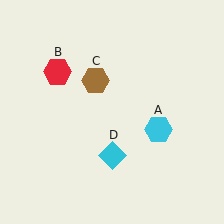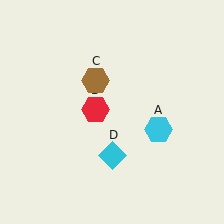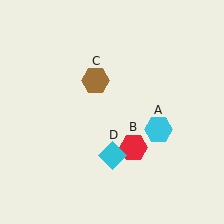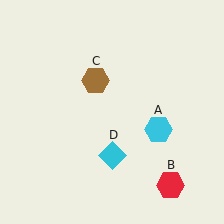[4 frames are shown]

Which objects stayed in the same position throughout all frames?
Cyan hexagon (object A) and brown hexagon (object C) and cyan diamond (object D) remained stationary.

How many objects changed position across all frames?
1 object changed position: red hexagon (object B).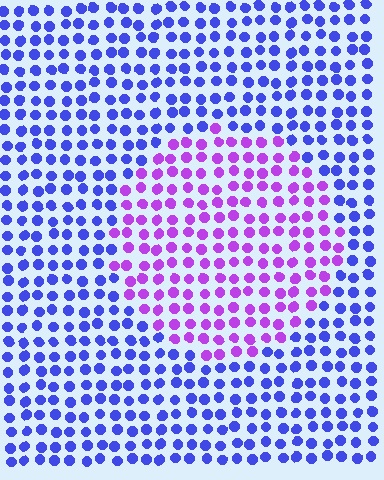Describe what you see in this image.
The image is filled with small blue elements in a uniform arrangement. A circle-shaped region is visible where the elements are tinted to a slightly different hue, forming a subtle color boundary.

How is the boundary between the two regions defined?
The boundary is defined purely by a slight shift in hue (about 48 degrees). Spacing, size, and orientation are identical on both sides.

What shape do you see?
I see a circle.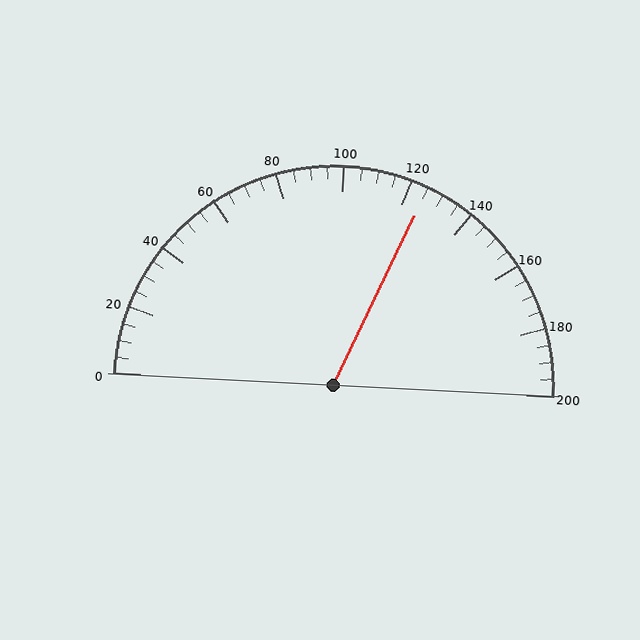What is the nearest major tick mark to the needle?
The nearest major tick mark is 120.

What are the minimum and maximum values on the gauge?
The gauge ranges from 0 to 200.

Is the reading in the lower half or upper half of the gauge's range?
The reading is in the upper half of the range (0 to 200).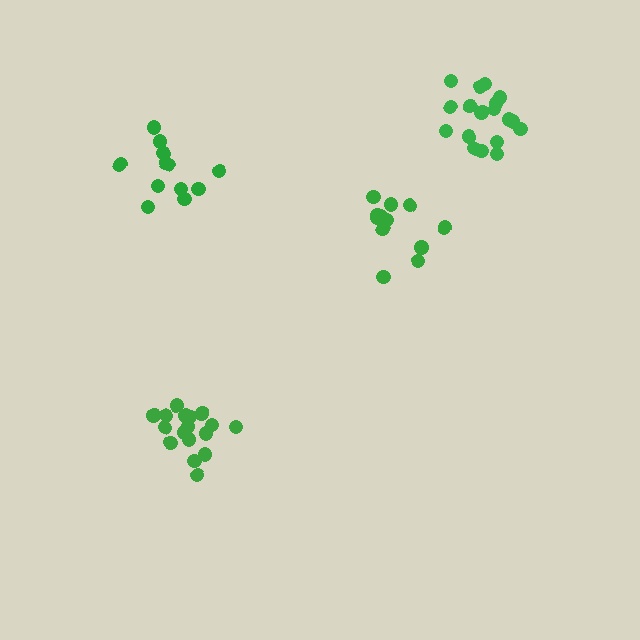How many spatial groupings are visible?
There are 4 spatial groupings.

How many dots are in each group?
Group 1: 12 dots, Group 2: 13 dots, Group 3: 18 dots, Group 4: 18 dots (61 total).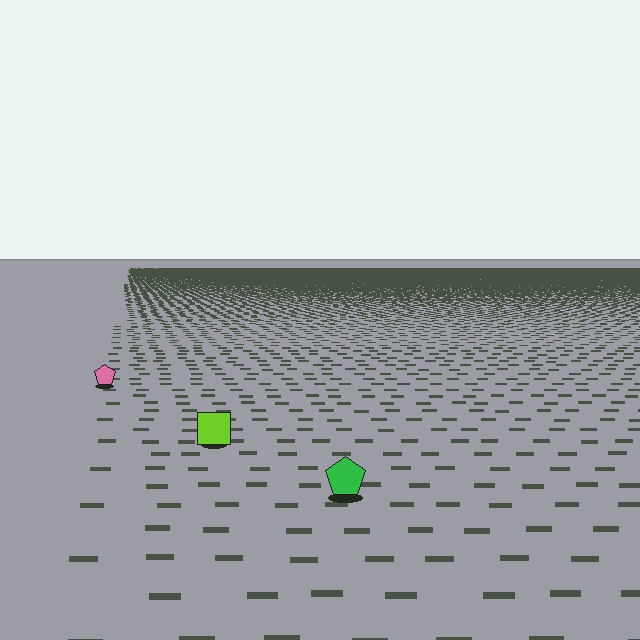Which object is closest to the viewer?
The green pentagon is closest. The texture marks near it are larger and more spread out.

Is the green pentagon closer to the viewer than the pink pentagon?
Yes. The green pentagon is closer — you can tell from the texture gradient: the ground texture is coarser near it.